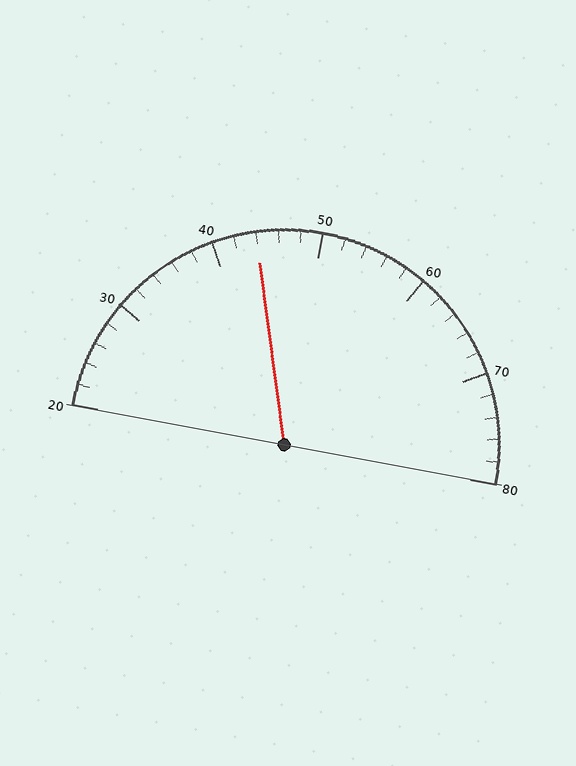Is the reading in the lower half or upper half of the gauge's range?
The reading is in the lower half of the range (20 to 80).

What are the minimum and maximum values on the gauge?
The gauge ranges from 20 to 80.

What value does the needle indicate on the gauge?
The needle indicates approximately 44.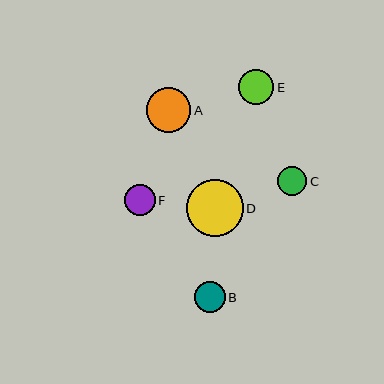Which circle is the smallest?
Circle C is the smallest with a size of approximately 29 pixels.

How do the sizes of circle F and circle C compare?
Circle F and circle C are approximately the same size.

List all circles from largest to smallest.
From largest to smallest: D, A, E, F, B, C.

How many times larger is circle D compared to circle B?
Circle D is approximately 1.8 times the size of circle B.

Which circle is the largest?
Circle D is the largest with a size of approximately 57 pixels.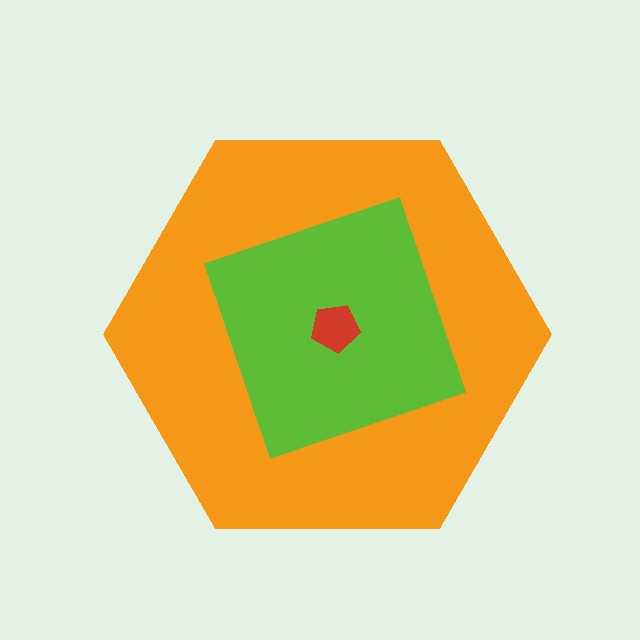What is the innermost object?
The red pentagon.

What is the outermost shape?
The orange hexagon.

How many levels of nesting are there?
3.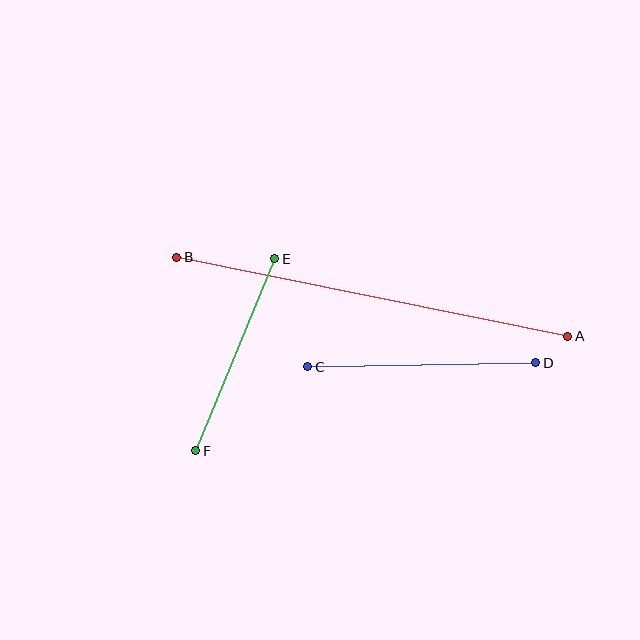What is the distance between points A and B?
The distance is approximately 399 pixels.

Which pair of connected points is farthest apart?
Points A and B are farthest apart.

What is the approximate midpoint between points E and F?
The midpoint is at approximately (235, 355) pixels.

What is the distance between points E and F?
The distance is approximately 208 pixels.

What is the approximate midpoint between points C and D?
The midpoint is at approximately (422, 365) pixels.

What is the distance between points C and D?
The distance is approximately 228 pixels.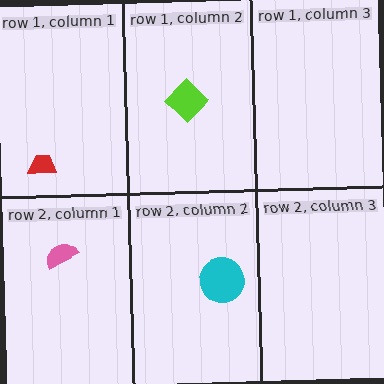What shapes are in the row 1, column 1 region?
The red trapezoid.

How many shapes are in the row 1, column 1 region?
1.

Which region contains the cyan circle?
The row 2, column 2 region.